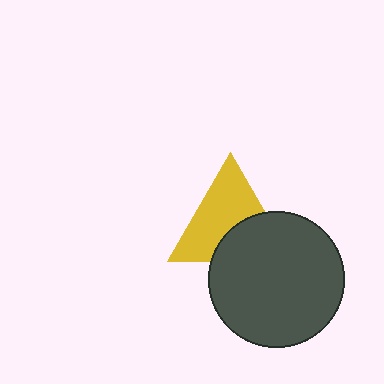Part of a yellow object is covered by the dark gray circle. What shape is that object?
It is a triangle.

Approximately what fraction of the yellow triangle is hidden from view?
Roughly 37% of the yellow triangle is hidden behind the dark gray circle.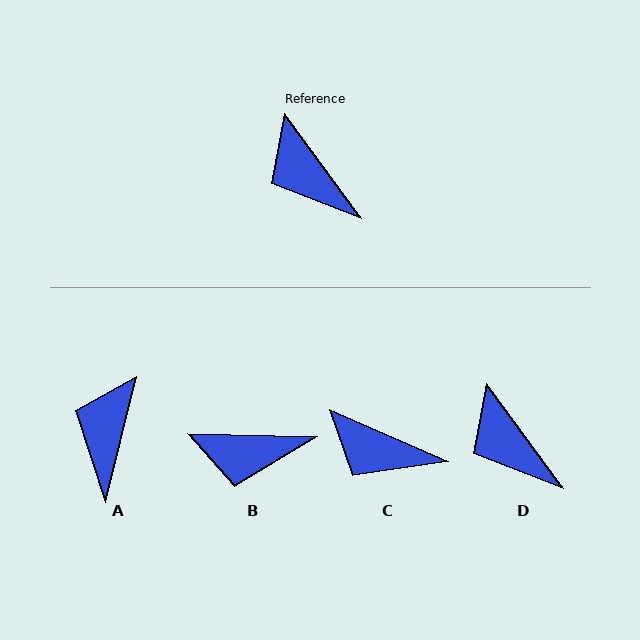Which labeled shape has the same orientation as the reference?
D.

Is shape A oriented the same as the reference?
No, it is off by about 50 degrees.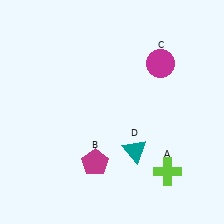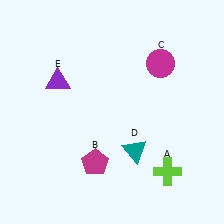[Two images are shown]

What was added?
A purple triangle (E) was added in Image 2.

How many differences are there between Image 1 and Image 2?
There is 1 difference between the two images.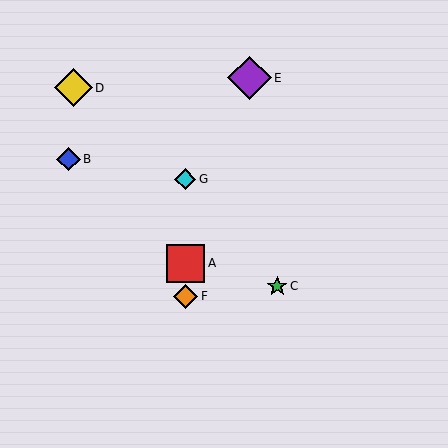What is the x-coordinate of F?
Object F is at x≈185.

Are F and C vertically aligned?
No, F is at x≈185 and C is at x≈277.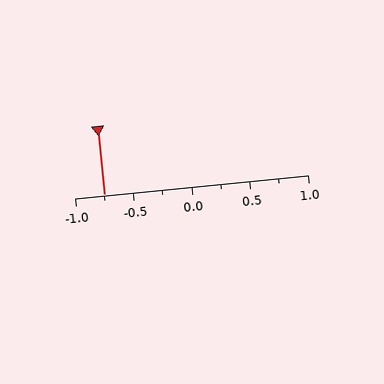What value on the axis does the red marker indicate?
The marker indicates approximately -0.75.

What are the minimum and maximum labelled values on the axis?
The axis runs from -1.0 to 1.0.